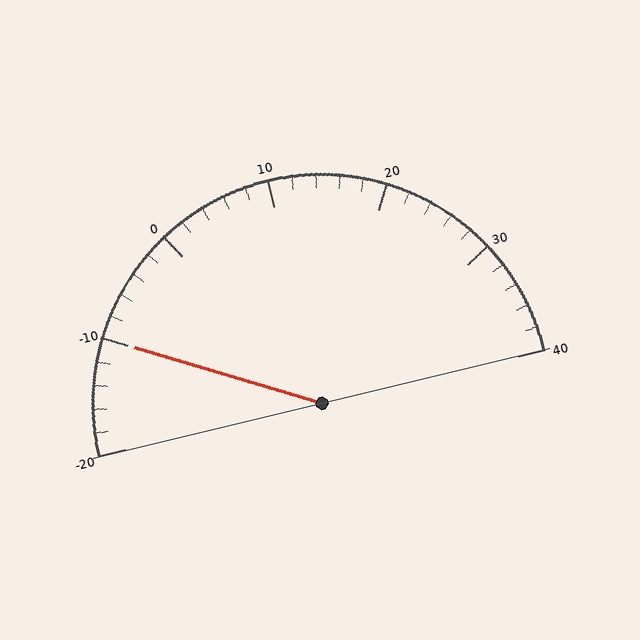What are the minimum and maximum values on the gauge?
The gauge ranges from -20 to 40.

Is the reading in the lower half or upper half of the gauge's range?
The reading is in the lower half of the range (-20 to 40).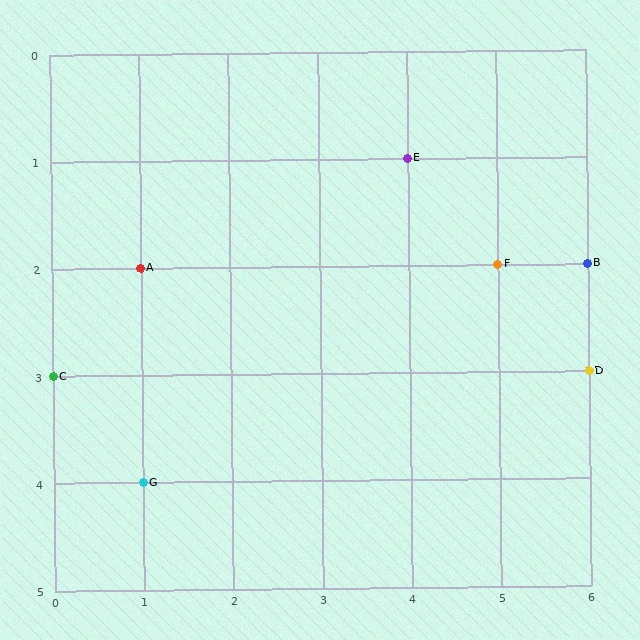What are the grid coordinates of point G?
Point G is at grid coordinates (1, 4).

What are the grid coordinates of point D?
Point D is at grid coordinates (6, 3).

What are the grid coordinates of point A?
Point A is at grid coordinates (1, 2).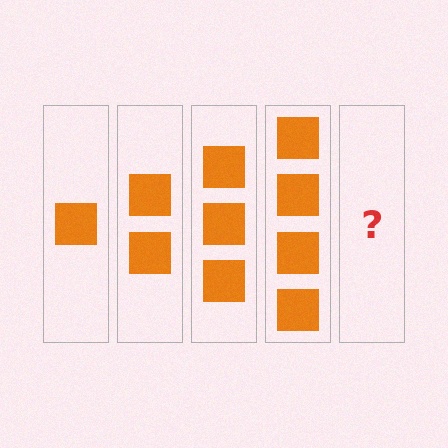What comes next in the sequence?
The next element should be 5 squares.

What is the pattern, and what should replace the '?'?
The pattern is that each step adds one more square. The '?' should be 5 squares.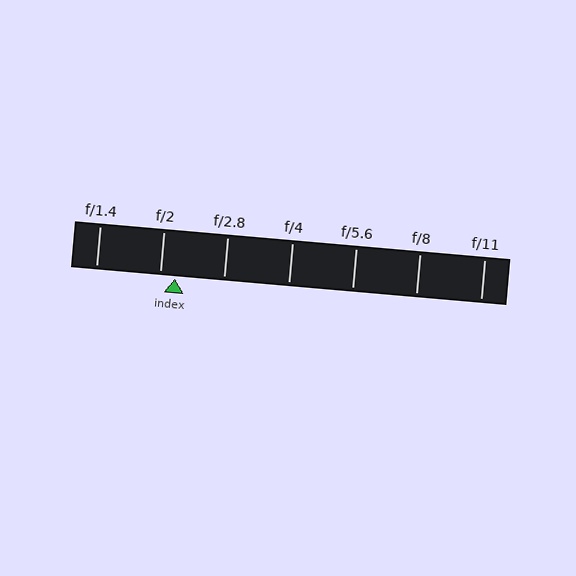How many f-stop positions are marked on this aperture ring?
There are 7 f-stop positions marked.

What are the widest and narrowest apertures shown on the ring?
The widest aperture shown is f/1.4 and the narrowest is f/11.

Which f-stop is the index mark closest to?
The index mark is closest to f/2.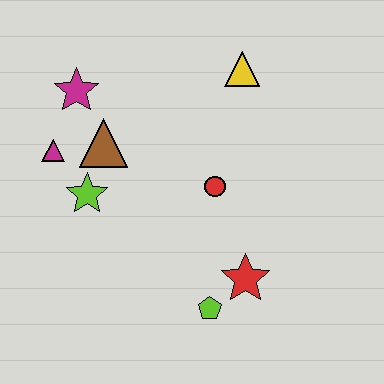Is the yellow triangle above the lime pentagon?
Yes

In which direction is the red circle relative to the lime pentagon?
The red circle is above the lime pentagon.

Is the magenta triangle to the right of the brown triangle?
No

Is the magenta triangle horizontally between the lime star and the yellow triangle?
No